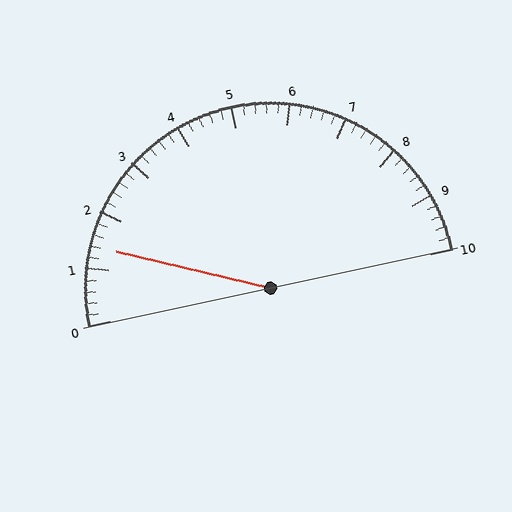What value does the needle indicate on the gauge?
The needle indicates approximately 1.4.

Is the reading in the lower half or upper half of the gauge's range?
The reading is in the lower half of the range (0 to 10).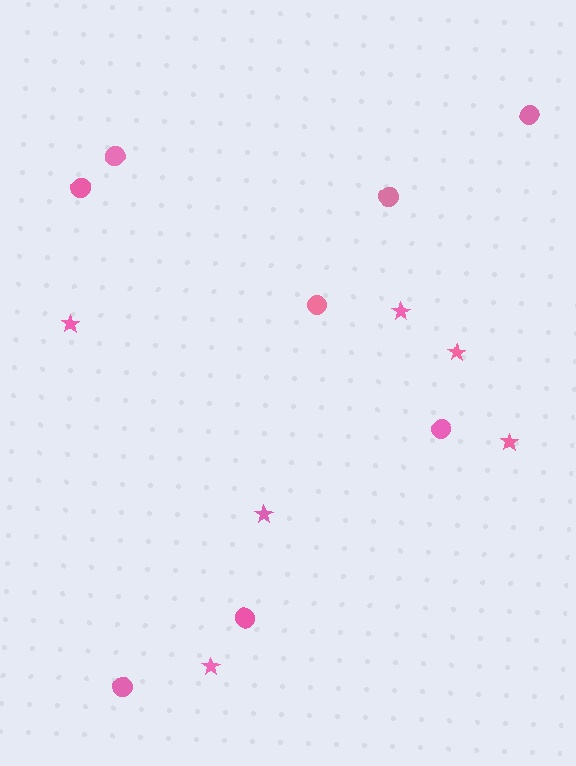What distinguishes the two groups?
There are 2 groups: one group of stars (6) and one group of circles (8).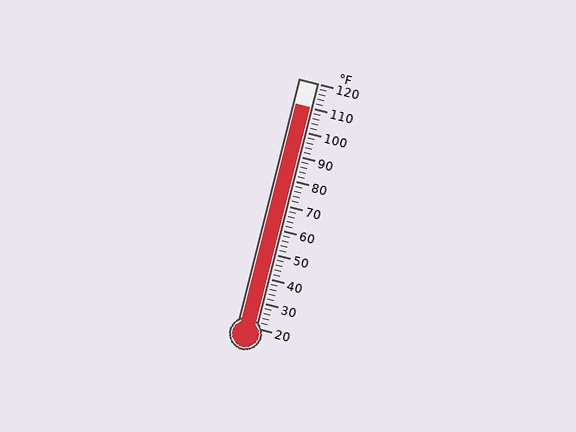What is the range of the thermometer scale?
The thermometer scale ranges from 20°F to 120°F.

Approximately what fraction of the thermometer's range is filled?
The thermometer is filled to approximately 90% of its range.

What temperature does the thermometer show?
The thermometer shows approximately 110°F.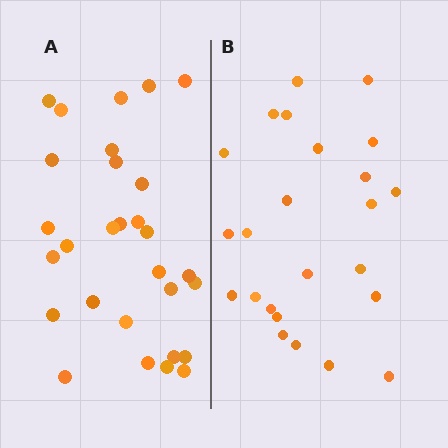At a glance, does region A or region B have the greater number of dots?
Region A (the left region) has more dots.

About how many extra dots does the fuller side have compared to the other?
Region A has about 5 more dots than region B.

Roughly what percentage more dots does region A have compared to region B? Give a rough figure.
About 20% more.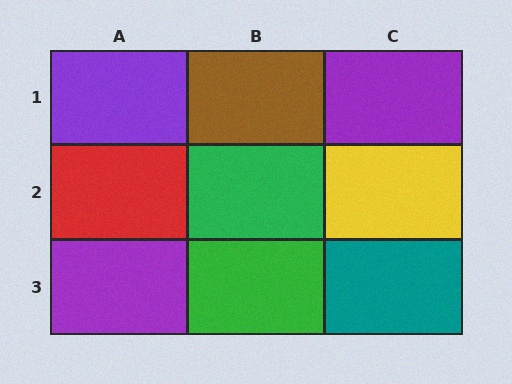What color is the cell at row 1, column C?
Purple.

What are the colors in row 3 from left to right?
Purple, green, teal.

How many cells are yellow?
1 cell is yellow.